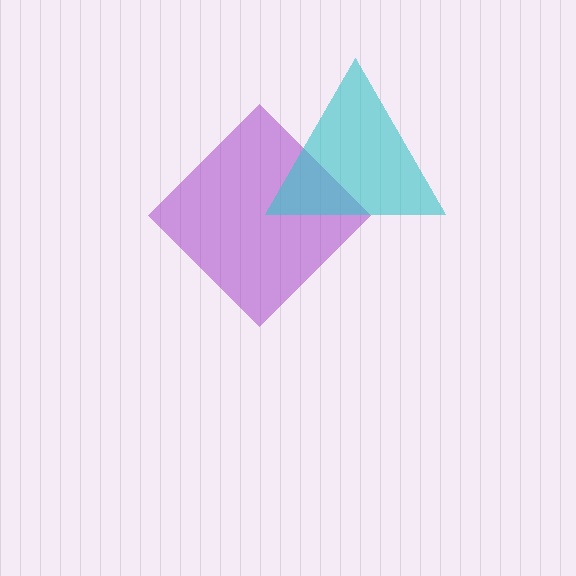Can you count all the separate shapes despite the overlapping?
Yes, there are 2 separate shapes.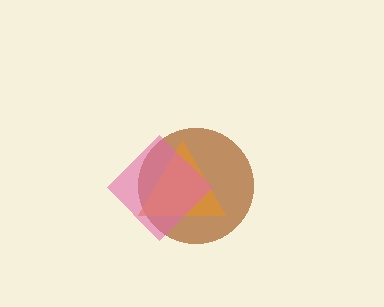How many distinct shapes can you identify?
There are 3 distinct shapes: a brown circle, an orange triangle, a pink diamond.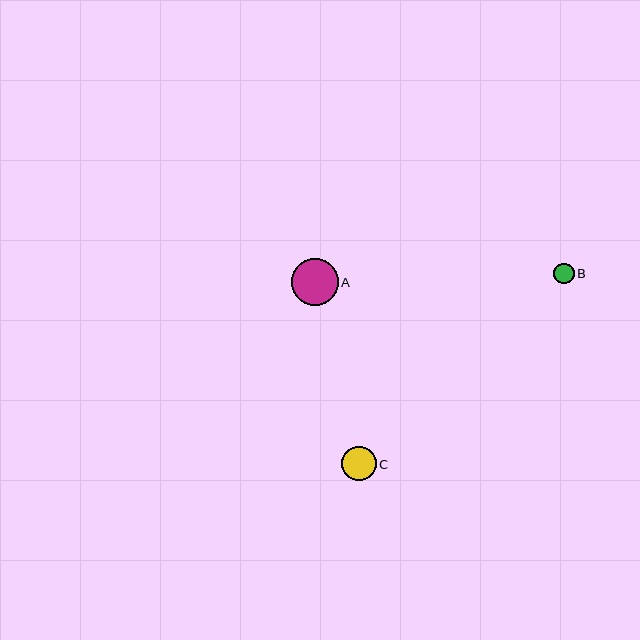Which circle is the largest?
Circle A is the largest with a size of approximately 47 pixels.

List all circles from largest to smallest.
From largest to smallest: A, C, B.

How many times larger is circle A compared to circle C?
Circle A is approximately 1.4 times the size of circle C.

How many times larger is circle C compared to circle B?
Circle C is approximately 1.7 times the size of circle B.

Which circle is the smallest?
Circle B is the smallest with a size of approximately 20 pixels.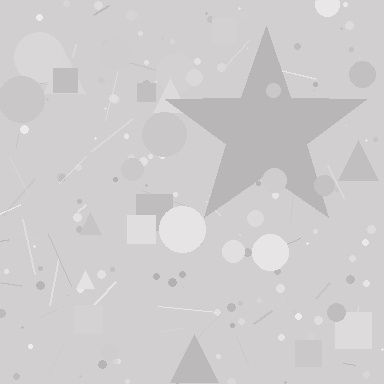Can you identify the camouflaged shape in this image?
The camouflaged shape is a star.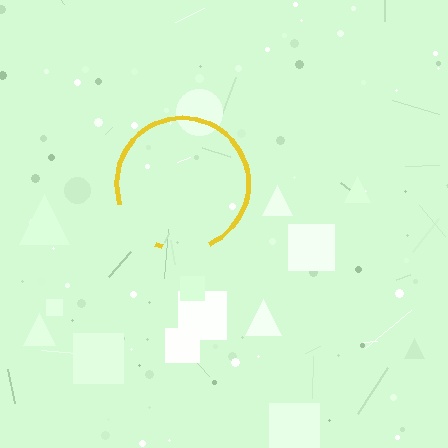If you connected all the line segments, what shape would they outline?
They would outline a circle.